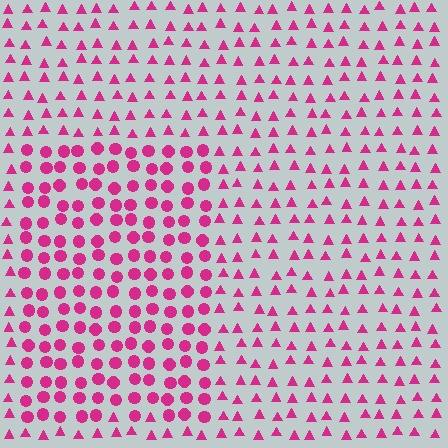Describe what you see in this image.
The image is filled with small magenta elements arranged in a uniform grid. A rectangle-shaped region contains circles, while the surrounding area contains triangles. The boundary is defined purely by the change in element shape.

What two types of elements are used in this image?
The image uses circles inside the rectangle region and triangles outside it.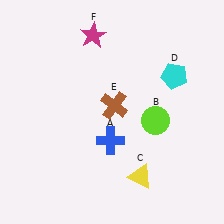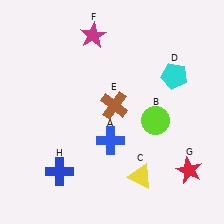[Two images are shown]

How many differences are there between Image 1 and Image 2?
There are 2 differences between the two images.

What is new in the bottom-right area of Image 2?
A red star (G) was added in the bottom-right area of Image 2.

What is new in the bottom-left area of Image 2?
A blue cross (H) was added in the bottom-left area of Image 2.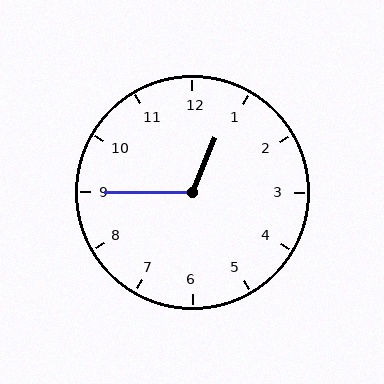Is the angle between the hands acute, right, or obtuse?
It is obtuse.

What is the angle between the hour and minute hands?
Approximately 112 degrees.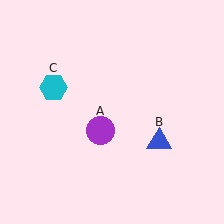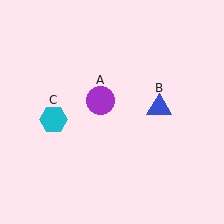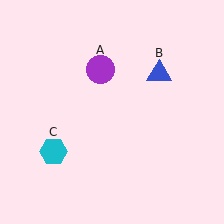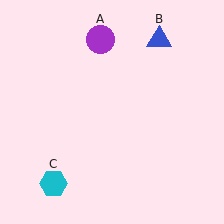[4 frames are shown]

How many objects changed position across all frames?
3 objects changed position: purple circle (object A), blue triangle (object B), cyan hexagon (object C).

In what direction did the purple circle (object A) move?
The purple circle (object A) moved up.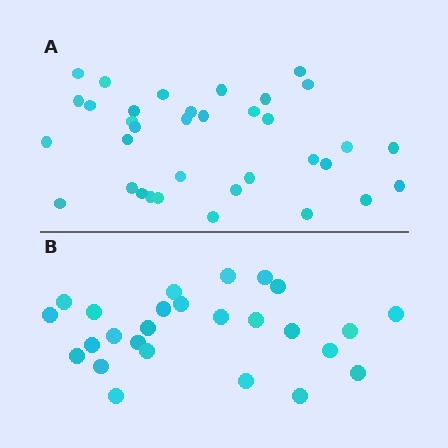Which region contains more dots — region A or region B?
Region A (the top region) has more dots.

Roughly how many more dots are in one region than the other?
Region A has roughly 8 or so more dots than region B.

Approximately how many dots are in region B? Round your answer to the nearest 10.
About 30 dots. (The exact count is 26, which rounds to 30.)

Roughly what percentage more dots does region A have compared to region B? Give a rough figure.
About 35% more.